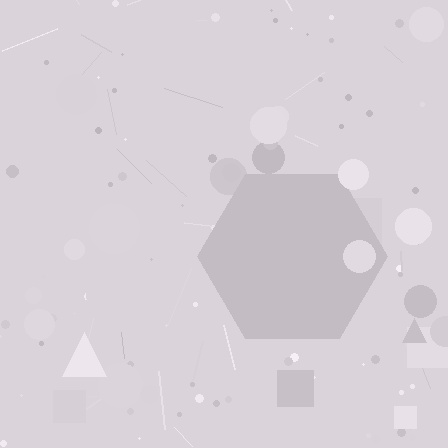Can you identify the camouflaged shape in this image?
The camouflaged shape is a hexagon.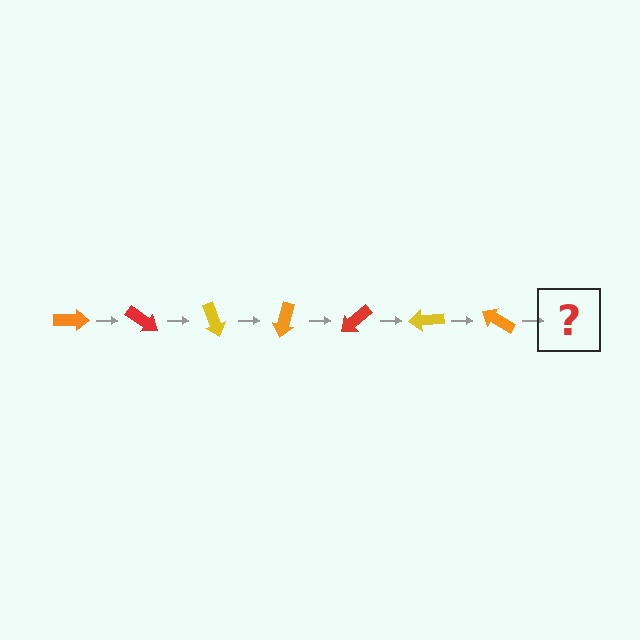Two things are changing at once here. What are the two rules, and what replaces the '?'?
The two rules are that it rotates 35 degrees each step and the color cycles through orange, red, and yellow. The '?' should be a red arrow, rotated 245 degrees from the start.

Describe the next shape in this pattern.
It should be a red arrow, rotated 245 degrees from the start.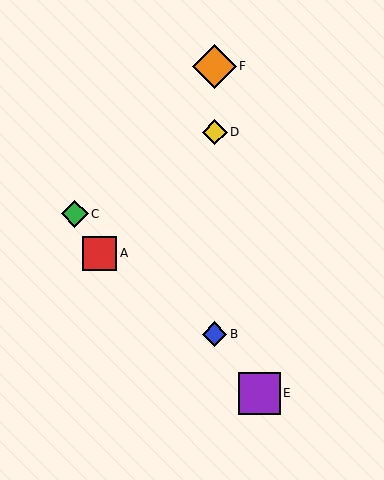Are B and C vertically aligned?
No, B is at x≈215 and C is at x≈75.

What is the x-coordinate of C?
Object C is at x≈75.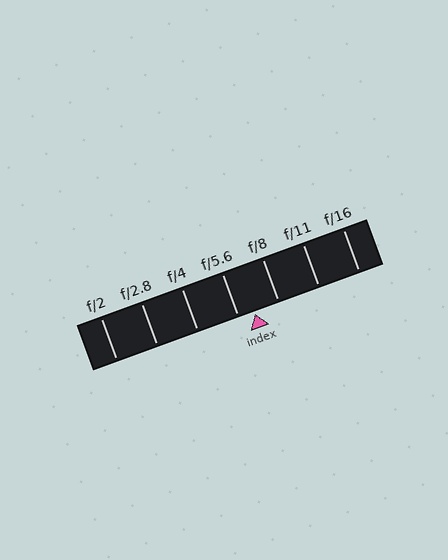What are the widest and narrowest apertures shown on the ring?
The widest aperture shown is f/2 and the narrowest is f/16.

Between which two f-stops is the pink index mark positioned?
The index mark is between f/5.6 and f/8.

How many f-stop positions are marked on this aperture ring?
There are 7 f-stop positions marked.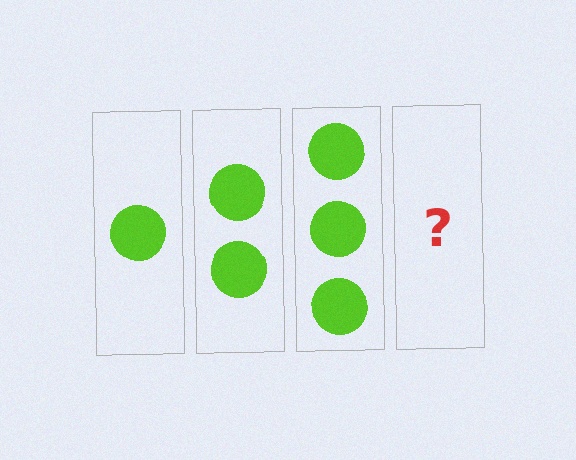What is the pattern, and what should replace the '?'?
The pattern is that each step adds one more circle. The '?' should be 4 circles.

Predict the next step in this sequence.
The next step is 4 circles.